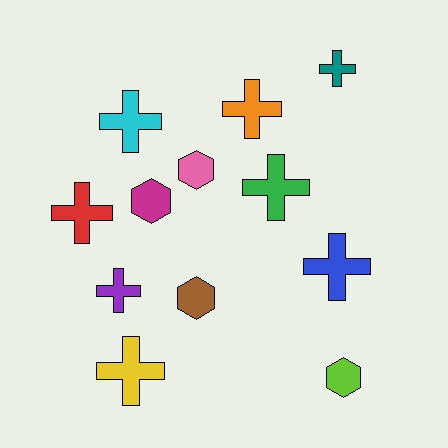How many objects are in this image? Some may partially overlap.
There are 12 objects.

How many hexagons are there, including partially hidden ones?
There are 4 hexagons.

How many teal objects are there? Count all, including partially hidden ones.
There is 1 teal object.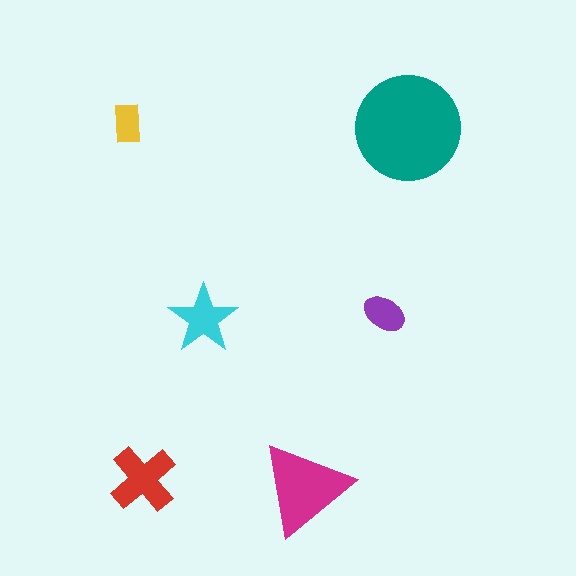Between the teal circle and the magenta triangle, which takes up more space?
The teal circle.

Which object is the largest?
The teal circle.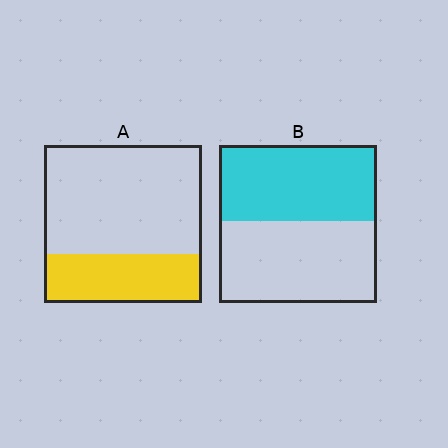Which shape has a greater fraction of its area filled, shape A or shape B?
Shape B.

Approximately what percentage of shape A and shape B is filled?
A is approximately 30% and B is approximately 50%.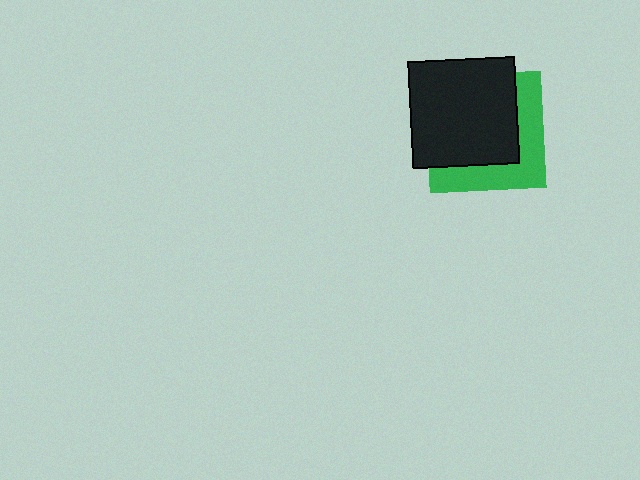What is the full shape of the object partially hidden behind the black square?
The partially hidden object is a green square.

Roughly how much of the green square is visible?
A small part of it is visible (roughly 39%).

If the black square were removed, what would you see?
You would see the complete green square.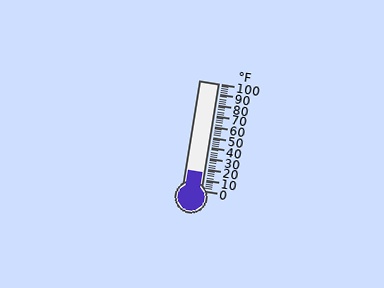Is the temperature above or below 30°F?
The temperature is below 30°F.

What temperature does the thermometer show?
The thermometer shows approximately 16°F.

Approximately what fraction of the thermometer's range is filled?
The thermometer is filled to approximately 15% of its range.